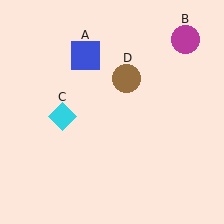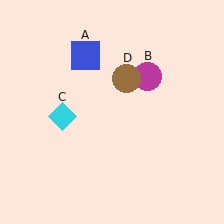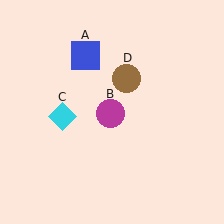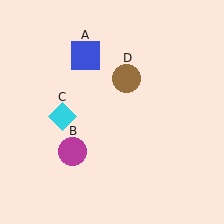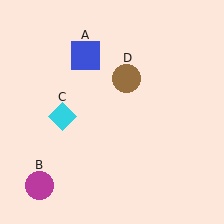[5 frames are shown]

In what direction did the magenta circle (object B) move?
The magenta circle (object B) moved down and to the left.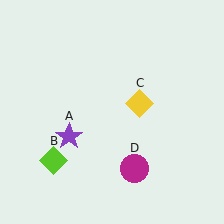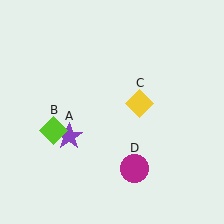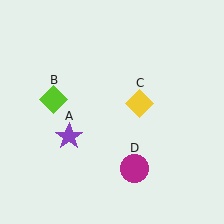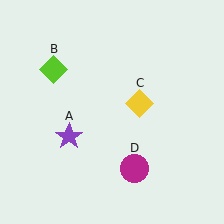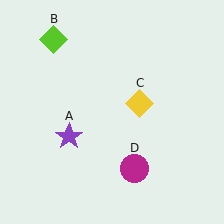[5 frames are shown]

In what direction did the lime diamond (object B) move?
The lime diamond (object B) moved up.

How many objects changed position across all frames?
1 object changed position: lime diamond (object B).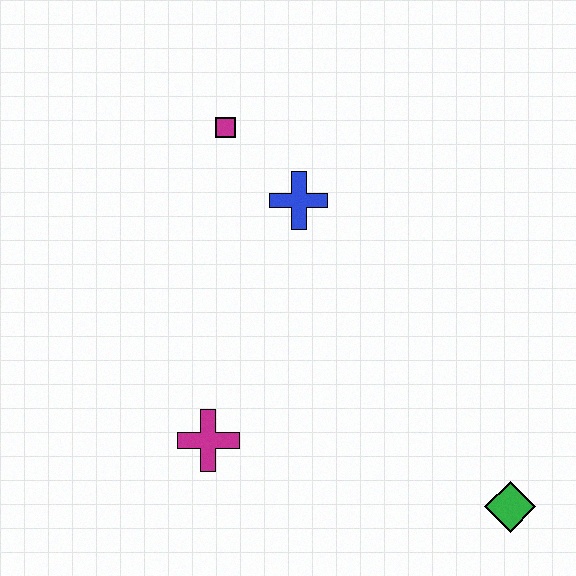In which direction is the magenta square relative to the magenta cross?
The magenta square is above the magenta cross.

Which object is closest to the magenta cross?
The blue cross is closest to the magenta cross.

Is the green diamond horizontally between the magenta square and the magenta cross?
No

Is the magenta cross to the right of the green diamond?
No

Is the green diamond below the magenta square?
Yes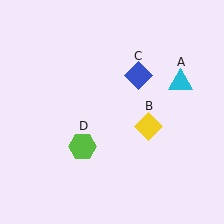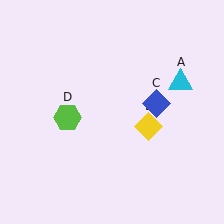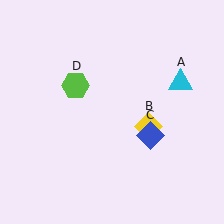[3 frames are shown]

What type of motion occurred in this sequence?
The blue diamond (object C), lime hexagon (object D) rotated clockwise around the center of the scene.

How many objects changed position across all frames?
2 objects changed position: blue diamond (object C), lime hexagon (object D).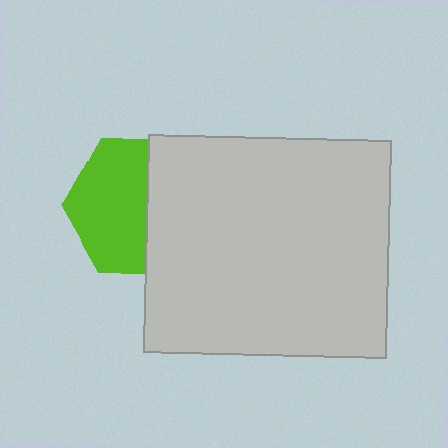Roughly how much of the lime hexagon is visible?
About half of it is visible (roughly 56%).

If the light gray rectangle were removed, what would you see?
You would see the complete lime hexagon.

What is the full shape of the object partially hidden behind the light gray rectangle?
The partially hidden object is a lime hexagon.